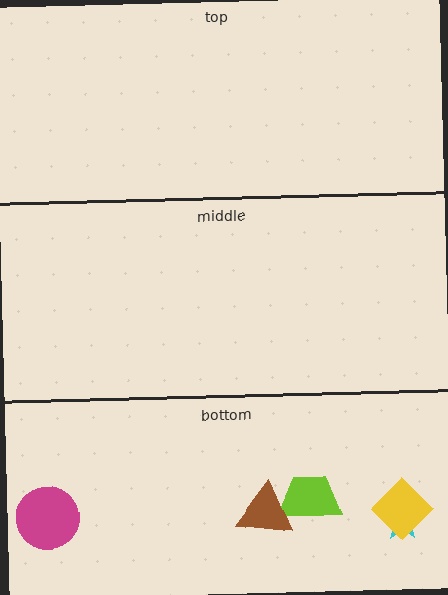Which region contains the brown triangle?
The bottom region.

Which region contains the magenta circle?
The bottom region.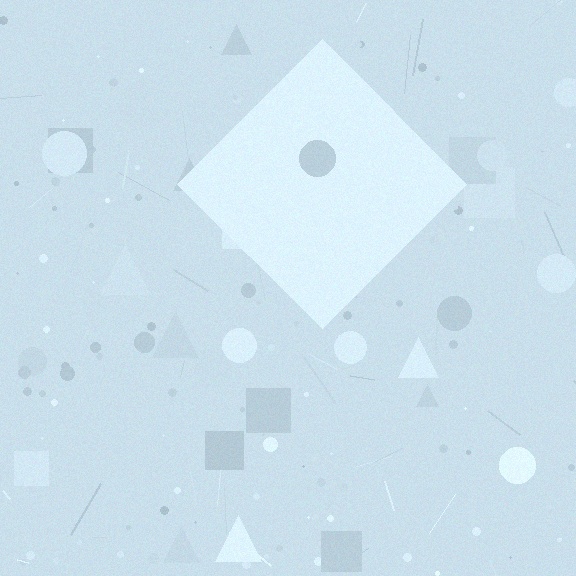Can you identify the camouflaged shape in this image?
The camouflaged shape is a diamond.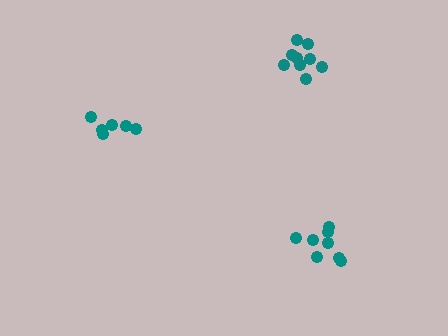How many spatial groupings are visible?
There are 3 spatial groupings.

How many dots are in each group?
Group 1: 8 dots, Group 2: 6 dots, Group 3: 9 dots (23 total).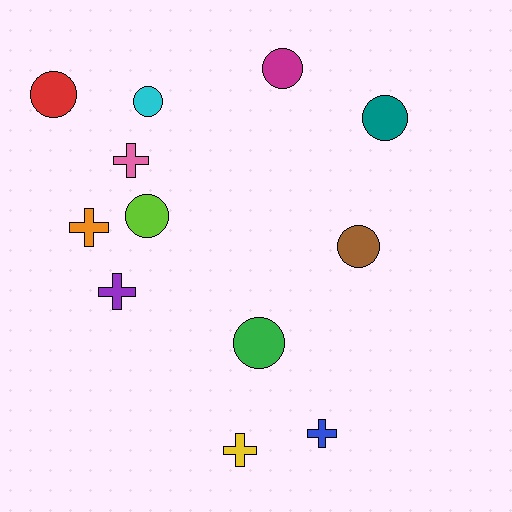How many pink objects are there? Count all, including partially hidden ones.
There is 1 pink object.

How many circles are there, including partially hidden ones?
There are 7 circles.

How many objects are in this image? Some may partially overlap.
There are 12 objects.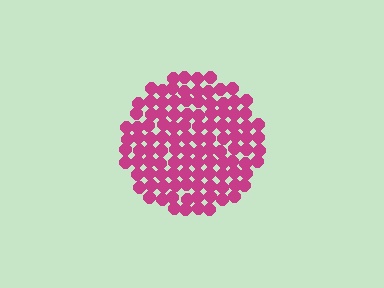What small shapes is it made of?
It is made of small circles.